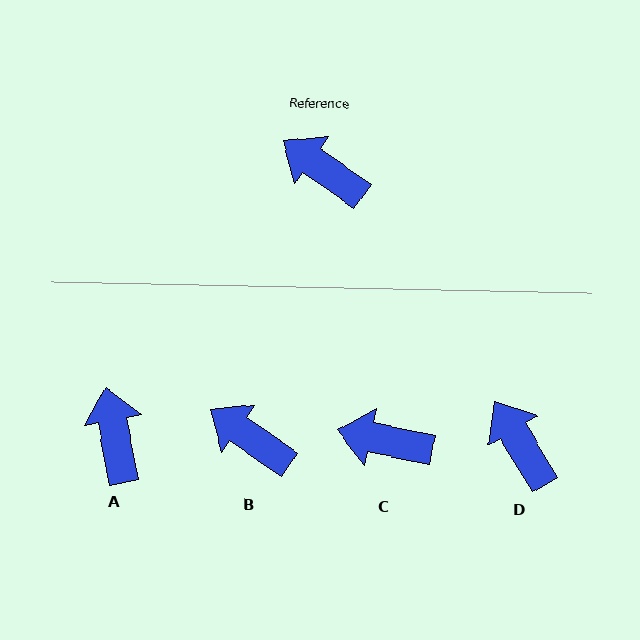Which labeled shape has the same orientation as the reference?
B.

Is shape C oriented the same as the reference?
No, it is off by about 23 degrees.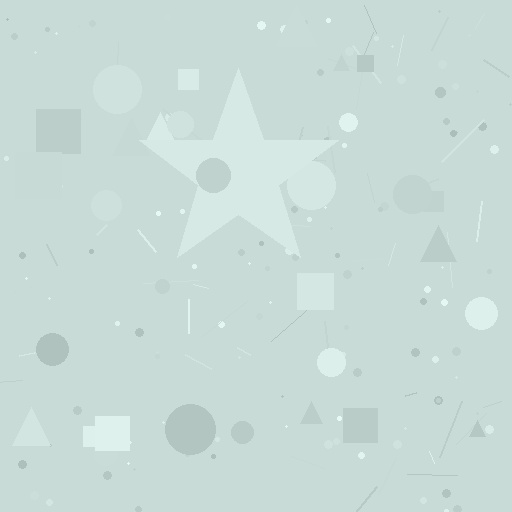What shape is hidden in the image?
A star is hidden in the image.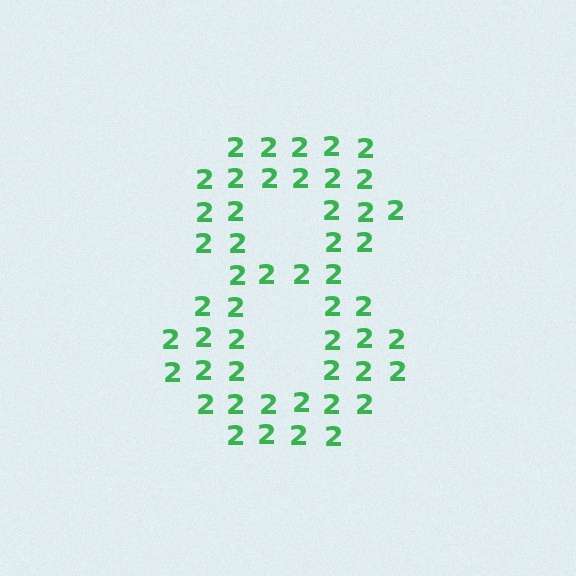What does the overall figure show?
The overall figure shows the digit 8.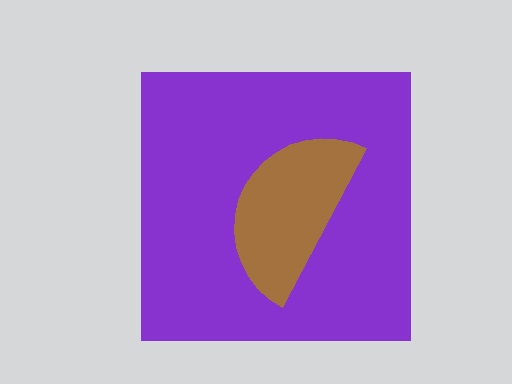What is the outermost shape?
The purple square.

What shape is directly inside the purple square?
The brown semicircle.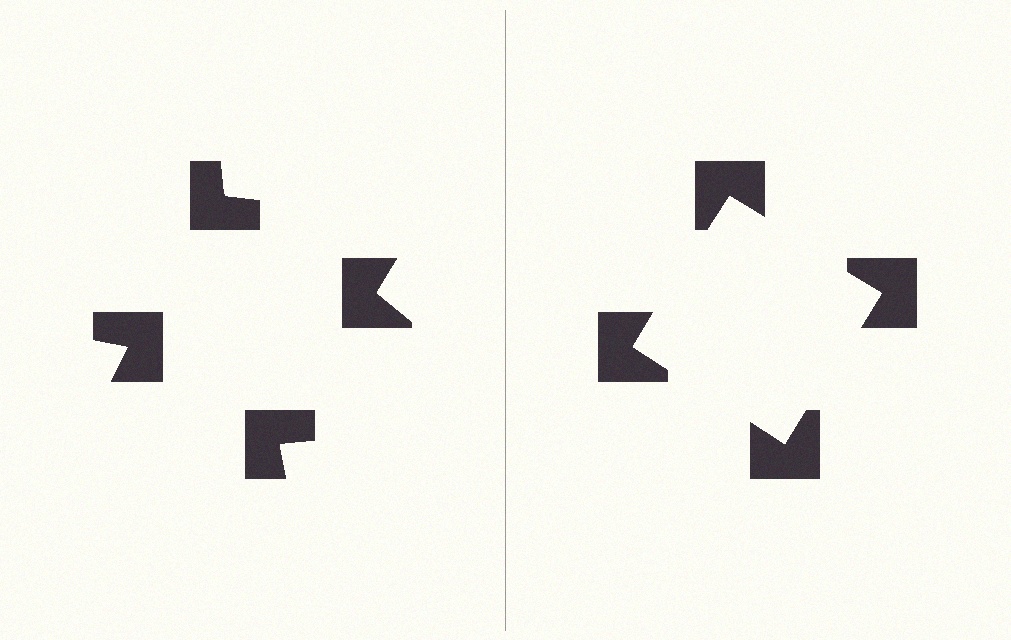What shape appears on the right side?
An illusory square.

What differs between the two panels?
The notched squares are positioned identically on both sides; only the wedge orientations differ. On the right they align to a square; on the left they are misaligned.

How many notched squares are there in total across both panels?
8 — 4 on each side.